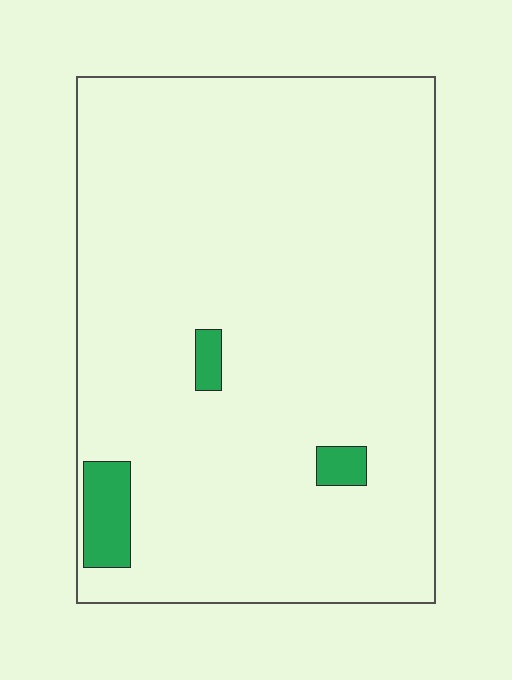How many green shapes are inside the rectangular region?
3.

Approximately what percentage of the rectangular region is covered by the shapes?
Approximately 5%.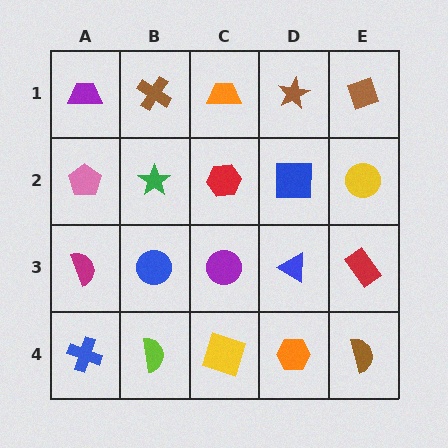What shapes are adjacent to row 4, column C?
A purple circle (row 3, column C), a lime semicircle (row 4, column B), an orange hexagon (row 4, column D).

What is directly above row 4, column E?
A red rectangle.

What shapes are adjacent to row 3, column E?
A yellow circle (row 2, column E), a brown semicircle (row 4, column E), a blue triangle (row 3, column D).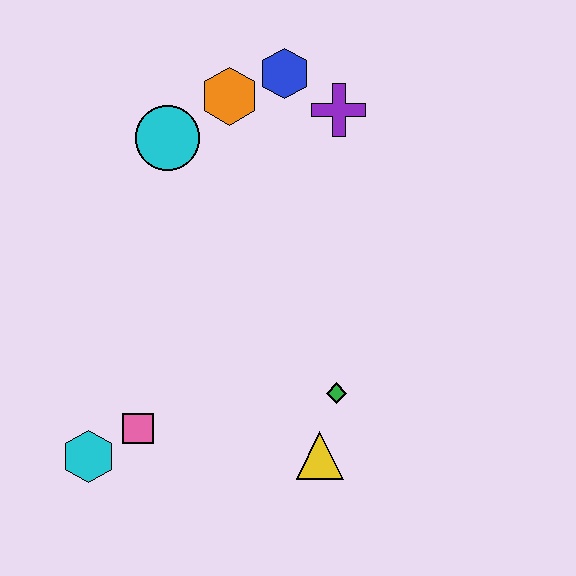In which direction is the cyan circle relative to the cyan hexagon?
The cyan circle is above the cyan hexagon.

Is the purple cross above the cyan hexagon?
Yes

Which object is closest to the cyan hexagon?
The pink square is closest to the cyan hexagon.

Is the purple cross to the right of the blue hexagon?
Yes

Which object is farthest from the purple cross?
The cyan hexagon is farthest from the purple cross.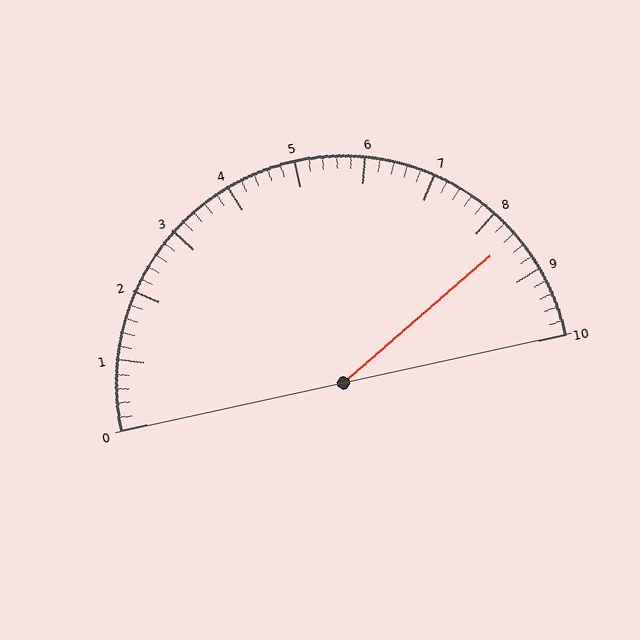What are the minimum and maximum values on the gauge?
The gauge ranges from 0 to 10.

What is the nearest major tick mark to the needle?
The nearest major tick mark is 8.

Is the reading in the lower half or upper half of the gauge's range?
The reading is in the upper half of the range (0 to 10).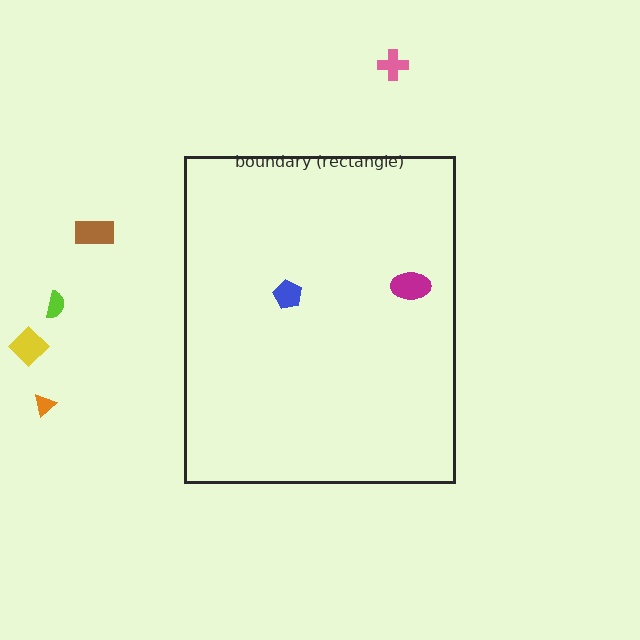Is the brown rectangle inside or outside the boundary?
Outside.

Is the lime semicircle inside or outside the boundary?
Outside.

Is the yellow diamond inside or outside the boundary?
Outside.